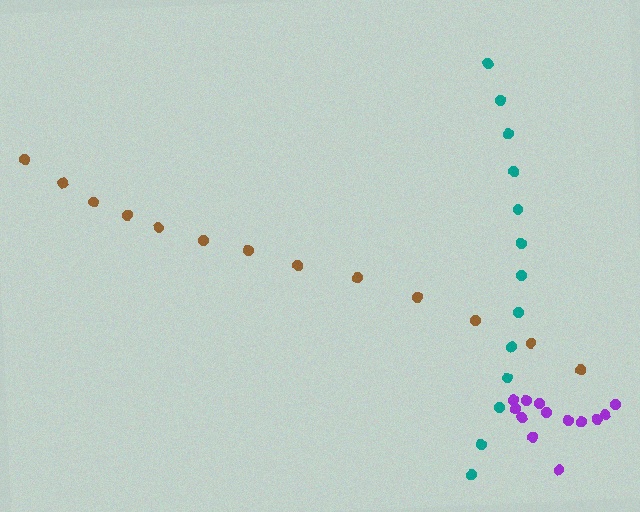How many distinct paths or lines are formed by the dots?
There are 3 distinct paths.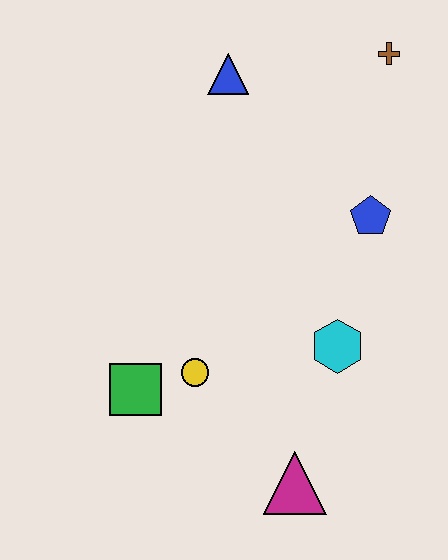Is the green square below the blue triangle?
Yes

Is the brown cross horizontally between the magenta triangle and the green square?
No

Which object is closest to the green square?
The yellow circle is closest to the green square.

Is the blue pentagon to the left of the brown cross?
Yes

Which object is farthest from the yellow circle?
The brown cross is farthest from the yellow circle.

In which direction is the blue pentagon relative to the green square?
The blue pentagon is to the right of the green square.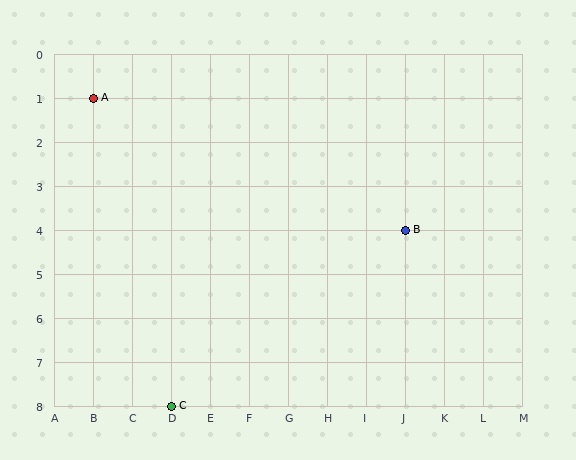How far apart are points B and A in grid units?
Points B and A are 8 columns and 3 rows apart (about 8.5 grid units diagonally).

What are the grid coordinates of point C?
Point C is at grid coordinates (D, 8).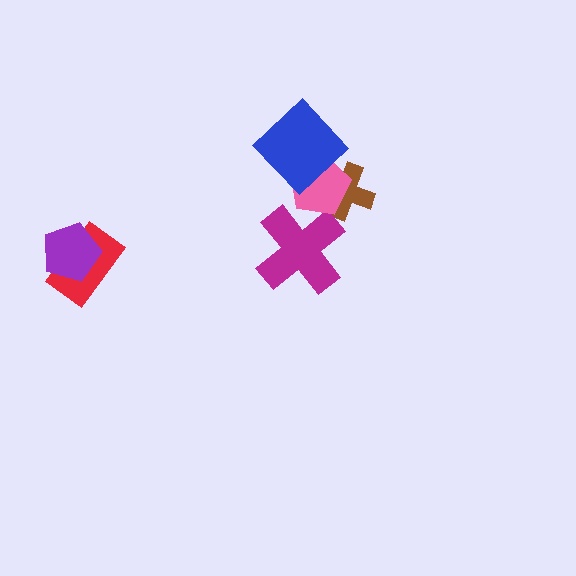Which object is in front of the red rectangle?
The purple pentagon is in front of the red rectangle.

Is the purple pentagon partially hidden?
No, no other shape covers it.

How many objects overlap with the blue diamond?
2 objects overlap with the blue diamond.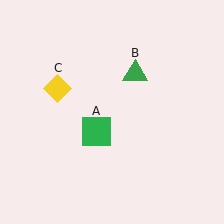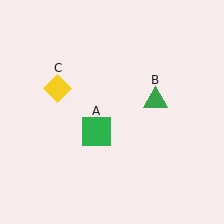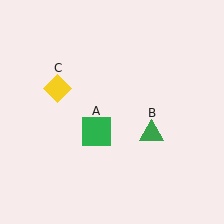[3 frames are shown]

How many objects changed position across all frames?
1 object changed position: green triangle (object B).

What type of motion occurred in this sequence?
The green triangle (object B) rotated clockwise around the center of the scene.